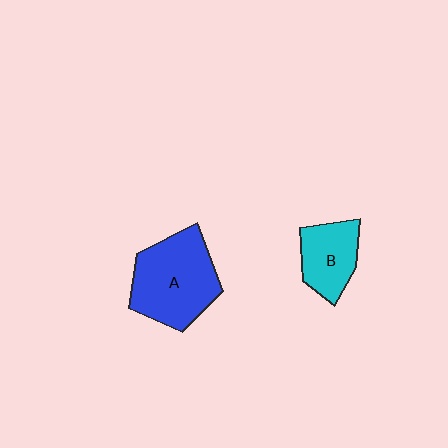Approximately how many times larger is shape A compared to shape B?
Approximately 1.7 times.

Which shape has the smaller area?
Shape B (cyan).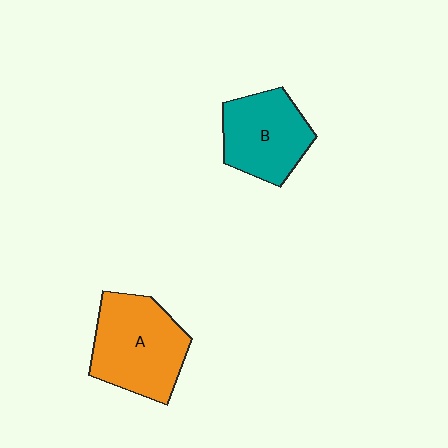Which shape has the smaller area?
Shape B (teal).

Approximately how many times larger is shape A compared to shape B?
Approximately 1.2 times.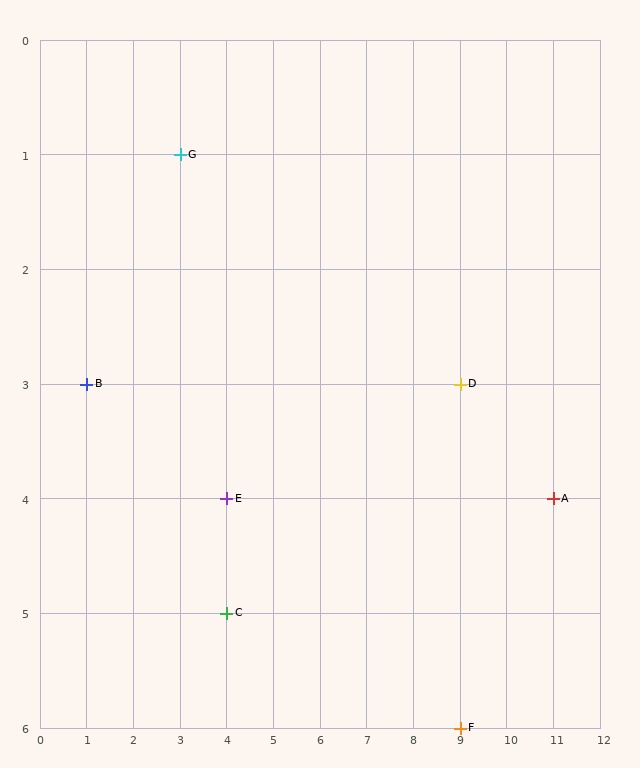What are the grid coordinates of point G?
Point G is at grid coordinates (3, 1).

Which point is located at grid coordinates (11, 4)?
Point A is at (11, 4).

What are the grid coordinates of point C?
Point C is at grid coordinates (4, 5).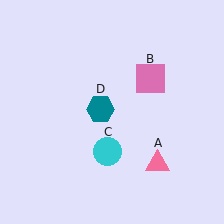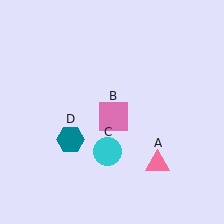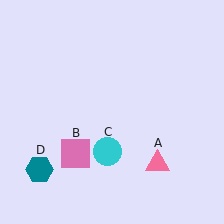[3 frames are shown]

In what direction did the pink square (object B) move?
The pink square (object B) moved down and to the left.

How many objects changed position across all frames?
2 objects changed position: pink square (object B), teal hexagon (object D).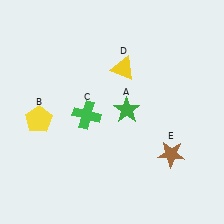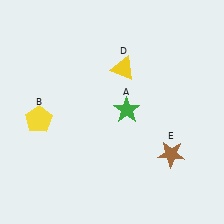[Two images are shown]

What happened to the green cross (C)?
The green cross (C) was removed in Image 2. It was in the bottom-left area of Image 1.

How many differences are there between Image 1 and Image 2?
There is 1 difference between the two images.